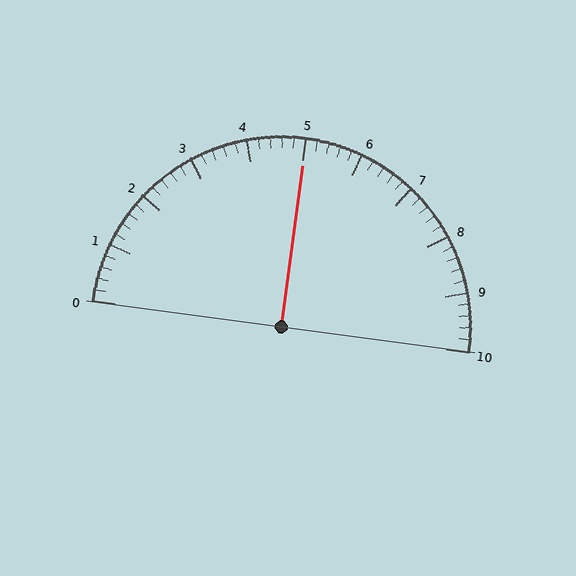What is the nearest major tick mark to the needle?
The nearest major tick mark is 5.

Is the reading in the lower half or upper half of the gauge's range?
The reading is in the upper half of the range (0 to 10).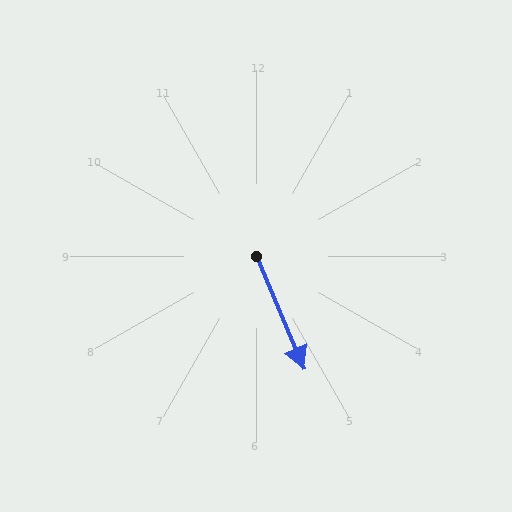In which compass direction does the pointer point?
Southeast.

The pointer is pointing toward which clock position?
Roughly 5 o'clock.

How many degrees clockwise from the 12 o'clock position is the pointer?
Approximately 157 degrees.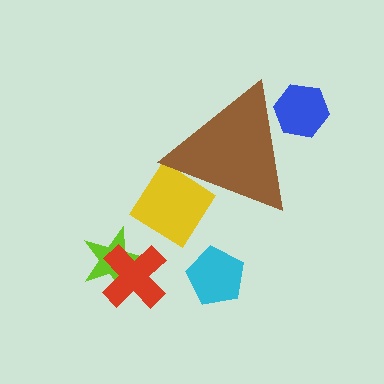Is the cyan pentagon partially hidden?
No, the cyan pentagon is fully visible.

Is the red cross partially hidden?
No, the red cross is fully visible.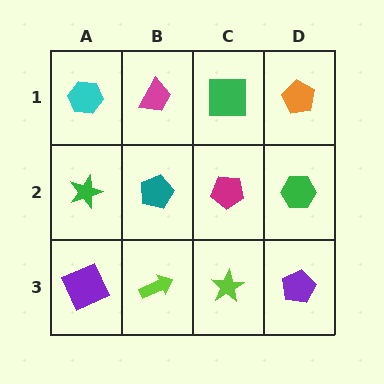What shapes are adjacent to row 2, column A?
A cyan hexagon (row 1, column A), a purple square (row 3, column A), a teal pentagon (row 2, column B).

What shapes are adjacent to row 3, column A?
A green star (row 2, column A), a lime arrow (row 3, column B).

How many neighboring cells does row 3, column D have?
2.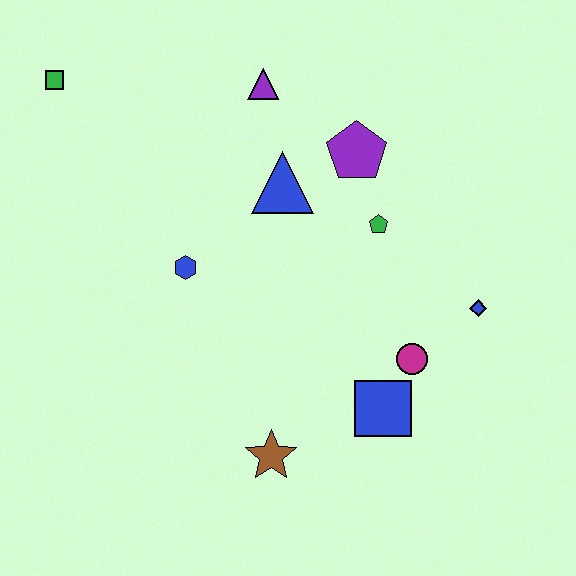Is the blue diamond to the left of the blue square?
No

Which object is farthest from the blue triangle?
The brown star is farthest from the blue triangle.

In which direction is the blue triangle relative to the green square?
The blue triangle is to the right of the green square.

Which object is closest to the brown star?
The blue square is closest to the brown star.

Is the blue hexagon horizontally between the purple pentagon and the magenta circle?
No